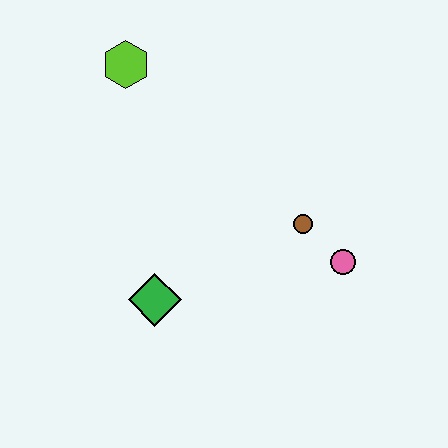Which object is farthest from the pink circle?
The lime hexagon is farthest from the pink circle.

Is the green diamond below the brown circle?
Yes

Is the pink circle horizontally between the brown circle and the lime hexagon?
No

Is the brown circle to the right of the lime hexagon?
Yes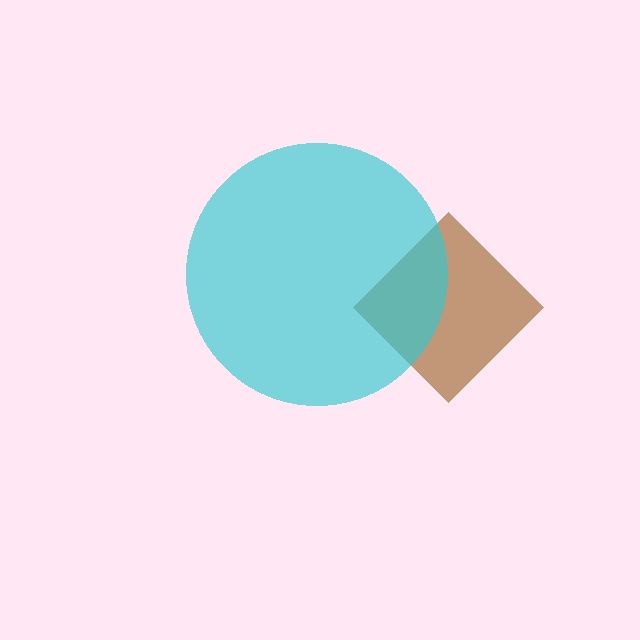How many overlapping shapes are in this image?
There are 2 overlapping shapes in the image.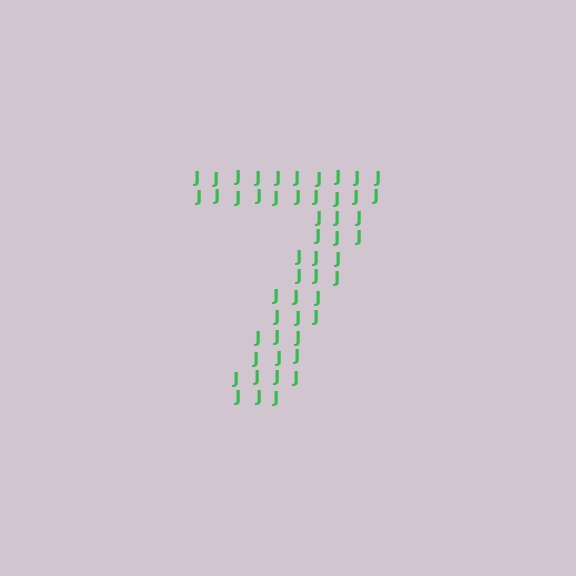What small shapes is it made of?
It is made of small letter J's.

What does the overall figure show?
The overall figure shows the digit 7.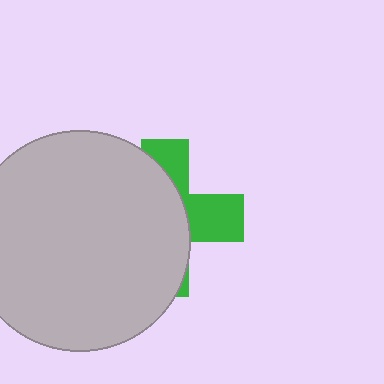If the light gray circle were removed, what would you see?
You would see the complete green cross.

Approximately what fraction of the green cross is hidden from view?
Roughly 65% of the green cross is hidden behind the light gray circle.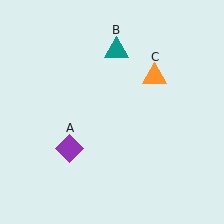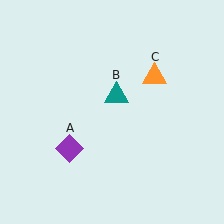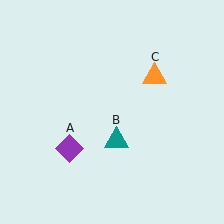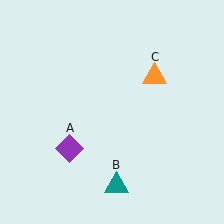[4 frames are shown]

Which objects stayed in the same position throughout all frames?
Purple diamond (object A) and orange triangle (object C) remained stationary.